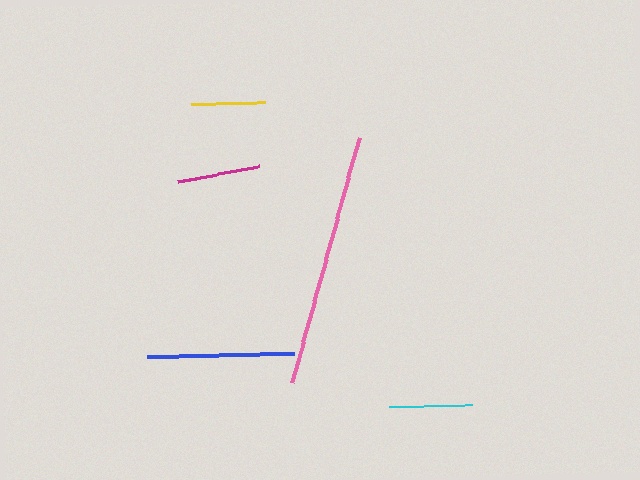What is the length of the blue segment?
The blue segment is approximately 147 pixels long.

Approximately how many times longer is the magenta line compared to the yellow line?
The magenta line is approximately 1.1 times the length of the yellow line.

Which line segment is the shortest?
The yellow line is the shortest at approximately 74 pixels.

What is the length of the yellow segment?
The yellow segment is approximately 74 pixels long.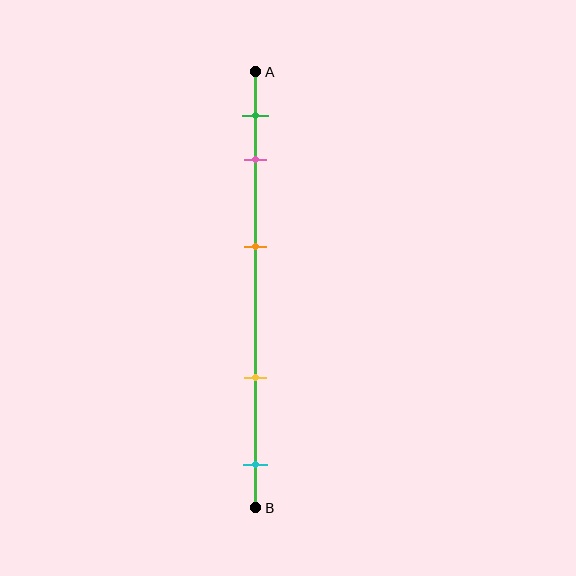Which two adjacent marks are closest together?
The green and pink marks are the closest adjacent pair.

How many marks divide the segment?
There are 5 marks dividing the segment.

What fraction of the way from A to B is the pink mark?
The pink mark is approximately 20% (0.2) of the way from A to B.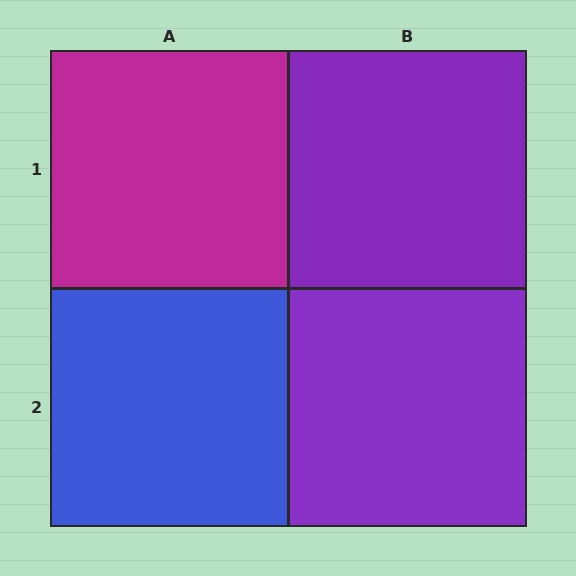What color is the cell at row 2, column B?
Purple.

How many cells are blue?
1 cell is blue.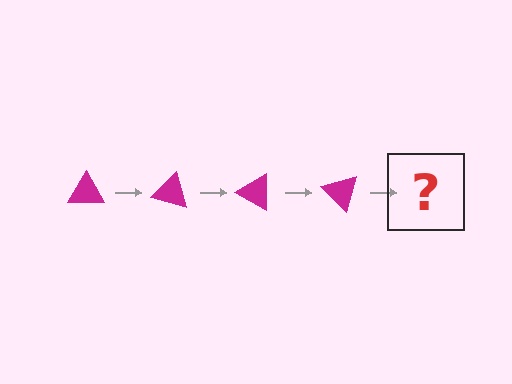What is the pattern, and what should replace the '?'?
The pattern is that the triangle rotates 15 degrees each step. The '?' should be a magenta triangle rotated 60 degrees.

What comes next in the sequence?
The next element should be a magenta triangle rotated 60 degrees.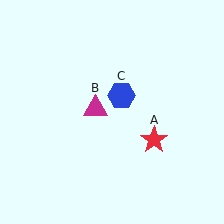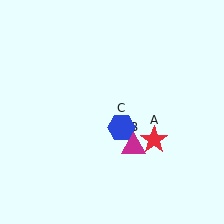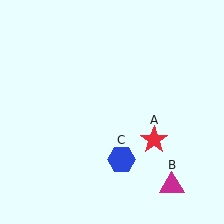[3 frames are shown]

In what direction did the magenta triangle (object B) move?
The magenta triangle (object B) moved down and to the right.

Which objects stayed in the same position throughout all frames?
Red star (object A) remained stationary.